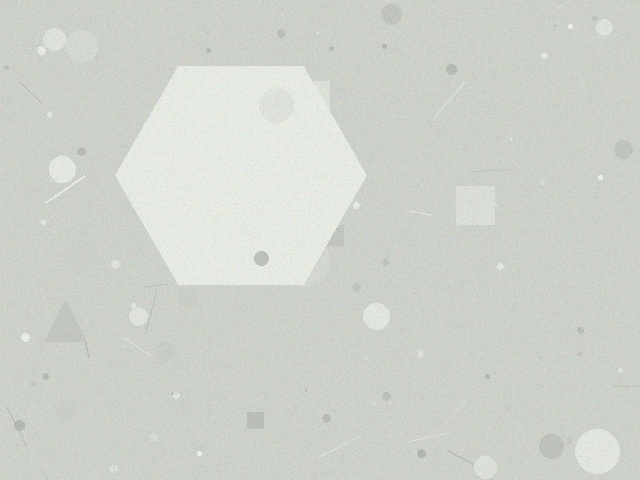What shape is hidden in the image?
A hexagon is hidden in the image.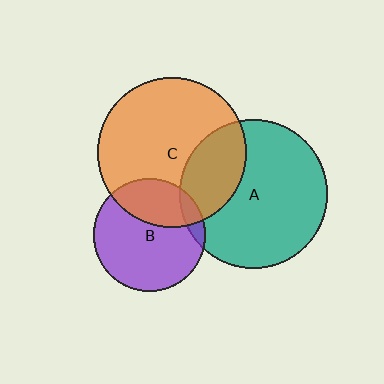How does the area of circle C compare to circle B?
Approximately 1.8 times.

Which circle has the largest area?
Circle C (orange).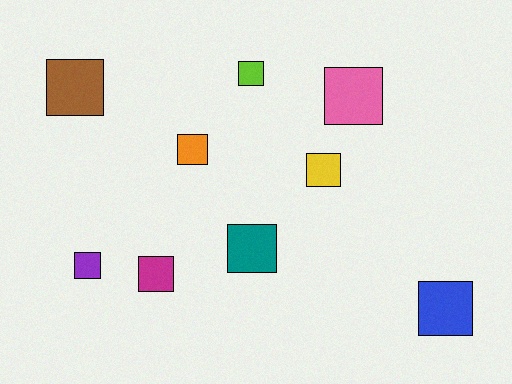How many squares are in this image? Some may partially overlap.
There are 9 squares.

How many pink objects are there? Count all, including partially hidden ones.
There is 1 pink object.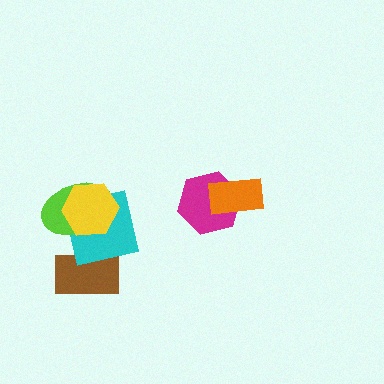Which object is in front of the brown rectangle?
The cyan square is in front of the brown rectangle.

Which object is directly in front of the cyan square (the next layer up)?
The lime ellipse is directly in front of the cyan square.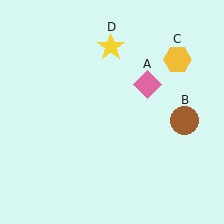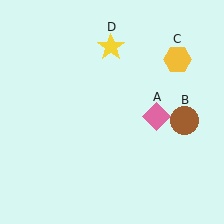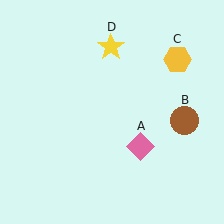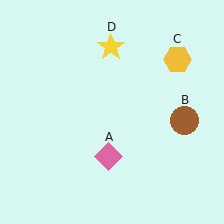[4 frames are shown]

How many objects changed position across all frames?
1 object changed position: pink diamond (object A).